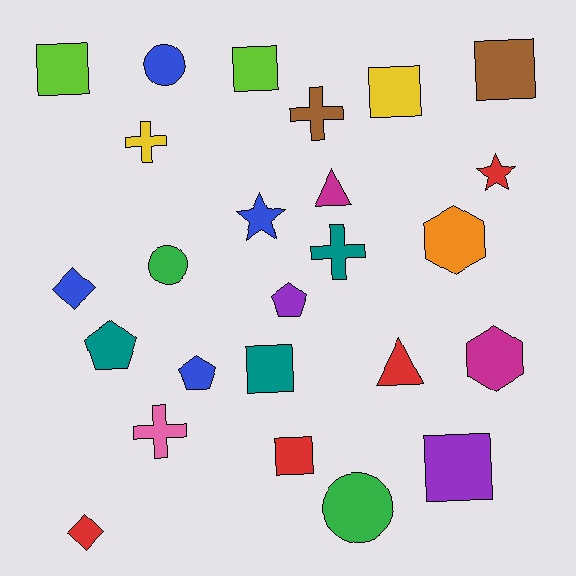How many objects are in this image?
There are 25 objects.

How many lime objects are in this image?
There are 2 lime objects.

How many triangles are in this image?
There are 2 triangles.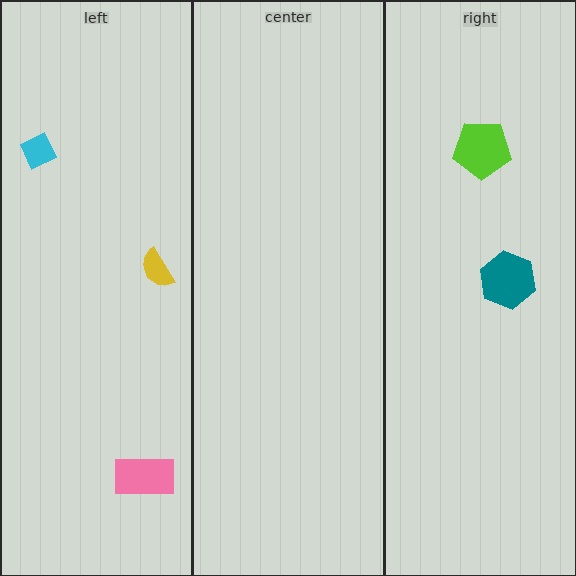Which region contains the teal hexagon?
The right region.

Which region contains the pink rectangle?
The left region.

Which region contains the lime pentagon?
The right region.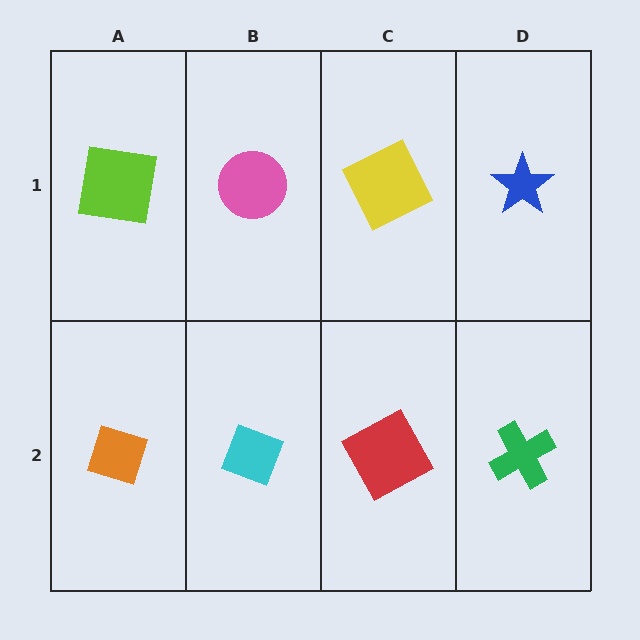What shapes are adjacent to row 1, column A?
An orange diamond (row 2, column A), a pink circle (row 1, column B).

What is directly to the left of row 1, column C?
A pink circle.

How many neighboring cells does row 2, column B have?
3.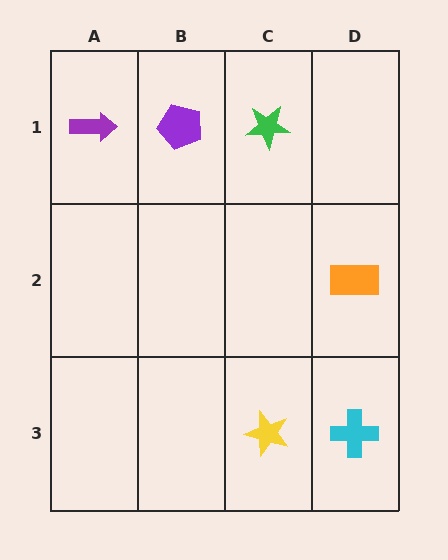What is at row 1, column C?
A green star.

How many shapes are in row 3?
2 shapes.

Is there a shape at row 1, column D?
No, that cell is empty.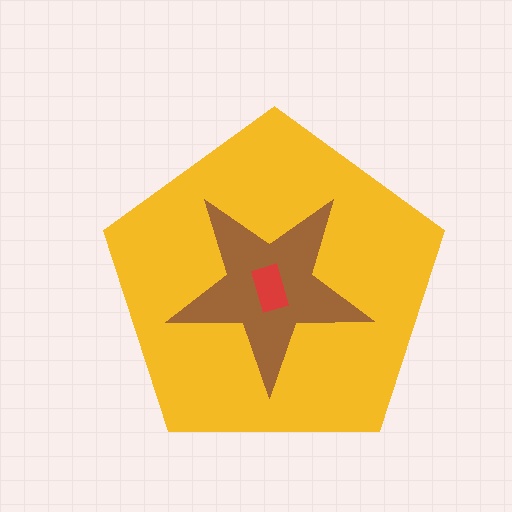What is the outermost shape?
The yellow pentagon.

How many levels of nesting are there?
3.